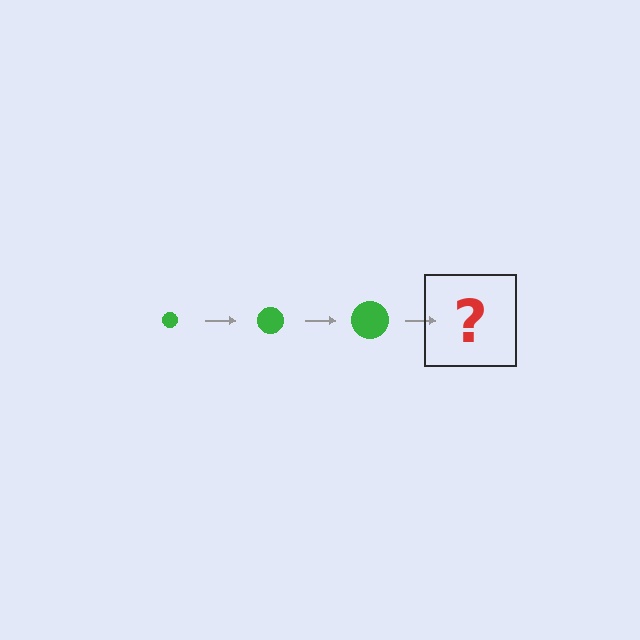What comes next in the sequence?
The next element should be a green circle, larger than the previous one.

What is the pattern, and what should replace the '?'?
The pattern is that the circle gets progressively larger each step. The '?' should be a green circle, larger than the previous one.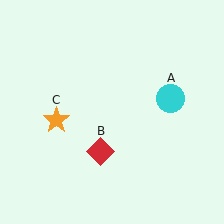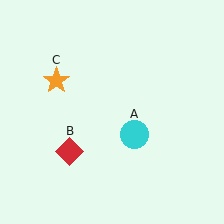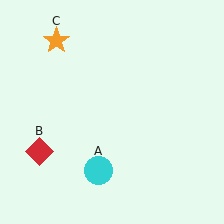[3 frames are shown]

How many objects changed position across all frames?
3 objects changed position: cyan circle (object A), red diamond (object B), orange star (object C).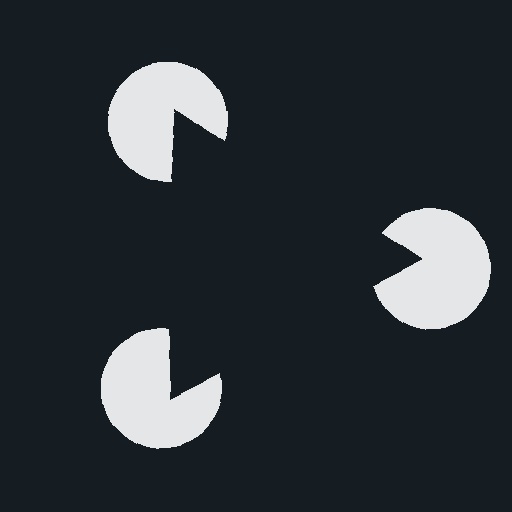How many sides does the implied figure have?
3 sides.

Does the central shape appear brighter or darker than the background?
It typically appears slightly darker than the background, even though no actual brightness change is drawn.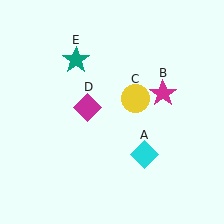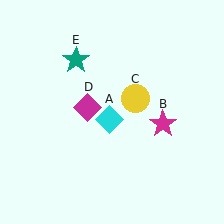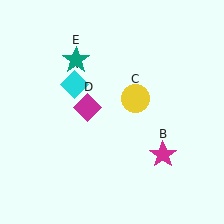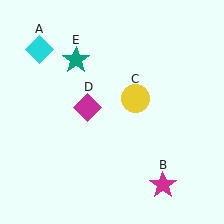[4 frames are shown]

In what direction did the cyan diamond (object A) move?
The cyan diamond (object A) moved up and to the left.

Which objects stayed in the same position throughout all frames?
Yellow circle (object C) and magenta diamond (object D) and teal star (object E) remained stationary.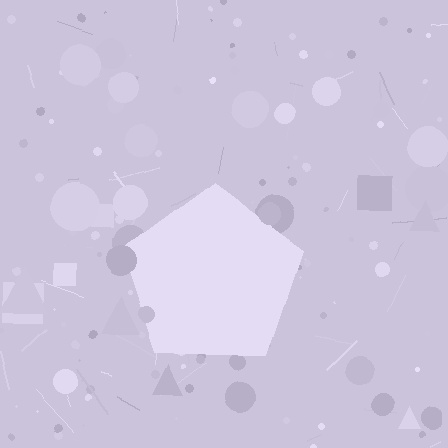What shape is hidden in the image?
A pentagon is hidden in the image.